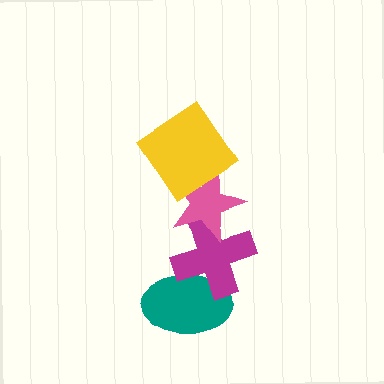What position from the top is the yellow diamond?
The yellow diamond is 1st from the top.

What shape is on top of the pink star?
The yellow diamond is on top of the pink star.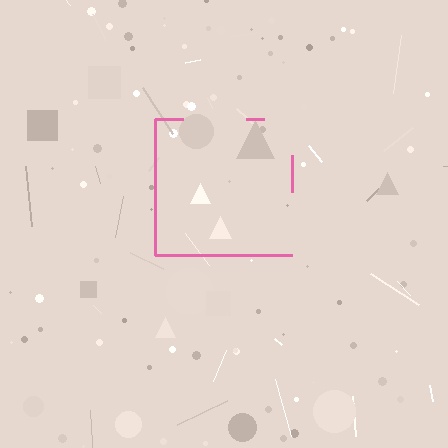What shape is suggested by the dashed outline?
The dashed outline suggests a square.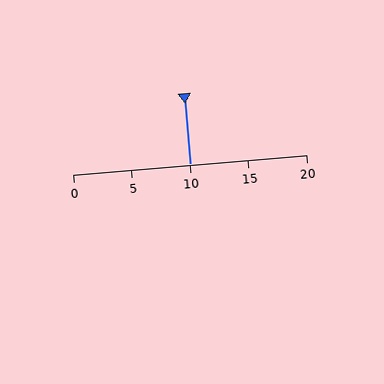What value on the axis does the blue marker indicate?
The marker indicates approximately 10.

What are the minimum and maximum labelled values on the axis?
The axis runs from 0 to 20.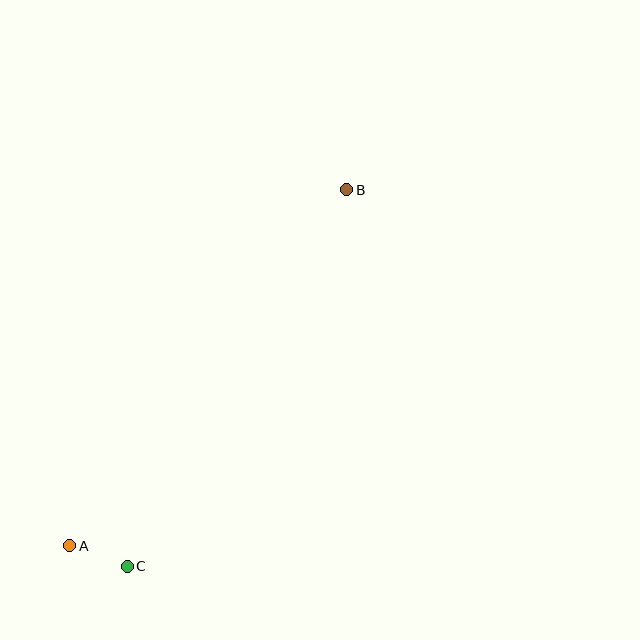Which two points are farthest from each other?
Points A and B are farthest from each other.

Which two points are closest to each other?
Points A and C are closest to each other.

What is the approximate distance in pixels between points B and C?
The distance between B and C is approximately 435 pixels.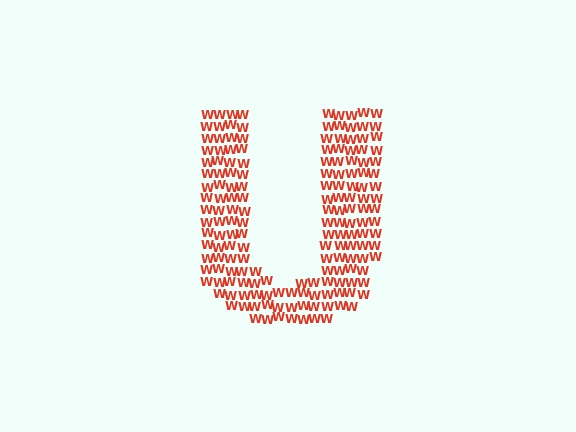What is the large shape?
The large shape is the letter U.